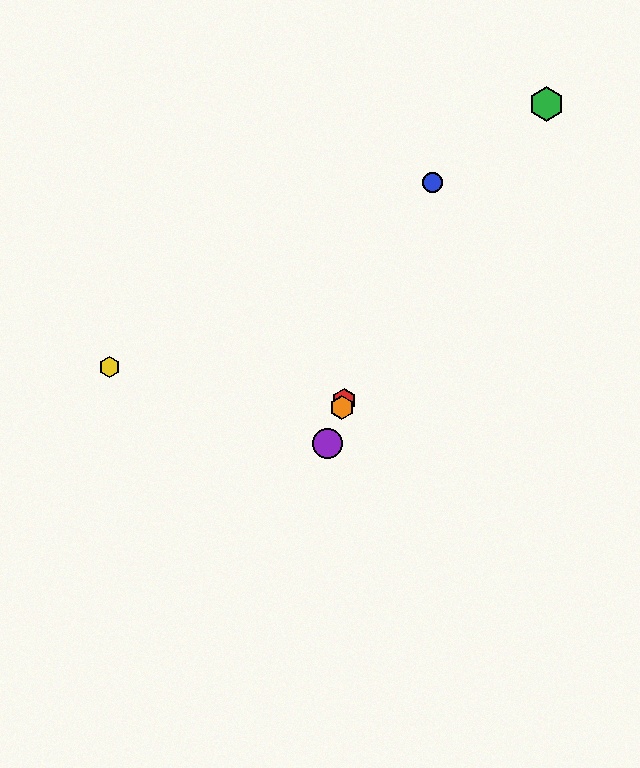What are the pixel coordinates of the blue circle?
The blue circle is at (433, 182).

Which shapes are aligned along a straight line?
The red hexagon, the blue circle, the purple circle, the orange hexagon are aligned along a straight line.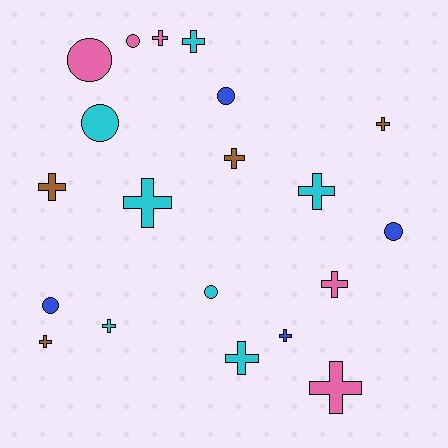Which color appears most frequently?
Cyan, with 7 objects.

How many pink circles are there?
There are 2 pink circles.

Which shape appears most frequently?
Cross, with 13 objects.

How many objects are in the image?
There are 20 objects.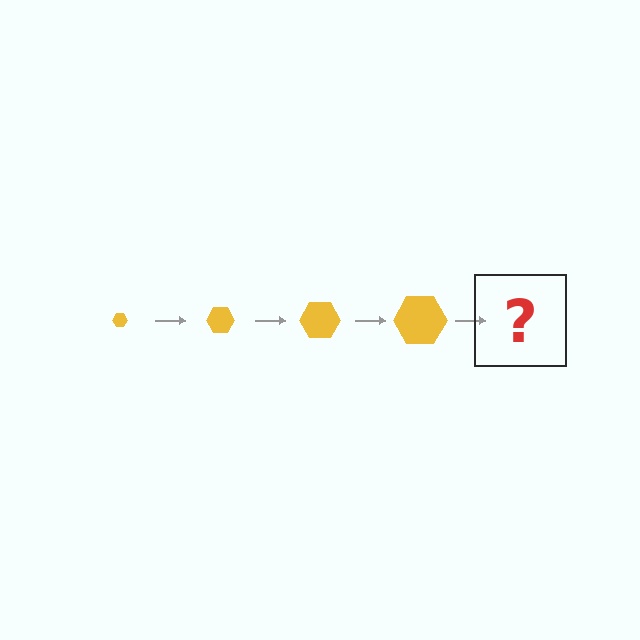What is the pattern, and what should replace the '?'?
The pattern is that the hexagon gets progressively larger each step. The '?' should be a yellow hexagon, larger than the previous one.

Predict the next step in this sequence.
The next step is a yellow hexagon, larger than the previous one.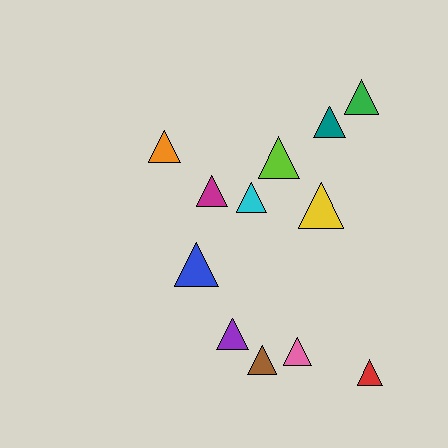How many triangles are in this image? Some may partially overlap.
There are 12 triangles.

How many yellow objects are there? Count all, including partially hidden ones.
There is 1 yellow object.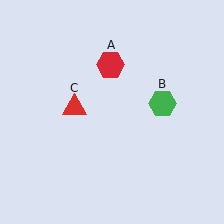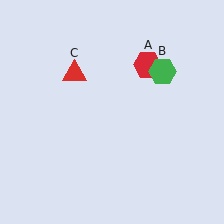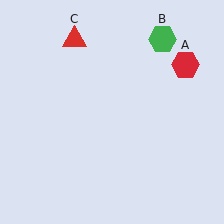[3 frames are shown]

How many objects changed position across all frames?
3 objects changed position: red hexagon (object A), green hexagon (object B), red triangle (object C).